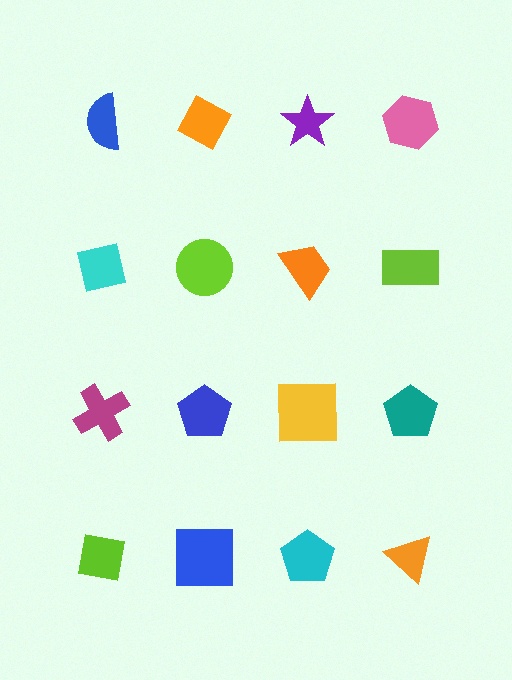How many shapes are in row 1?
4 shapes.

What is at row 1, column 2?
An orange diamond.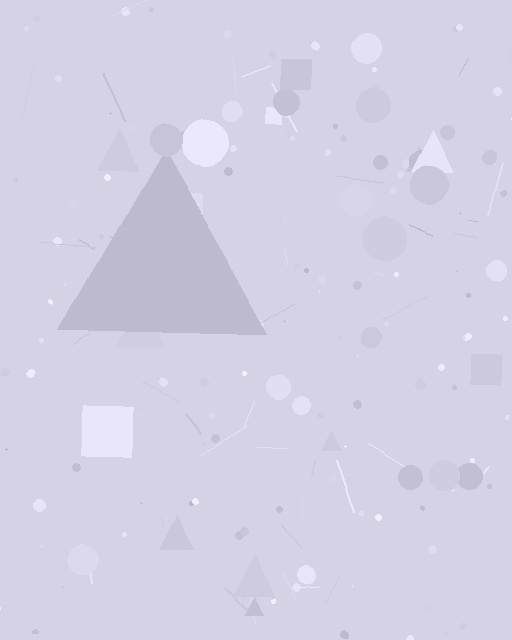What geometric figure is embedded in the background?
A triangle is embedded in the background.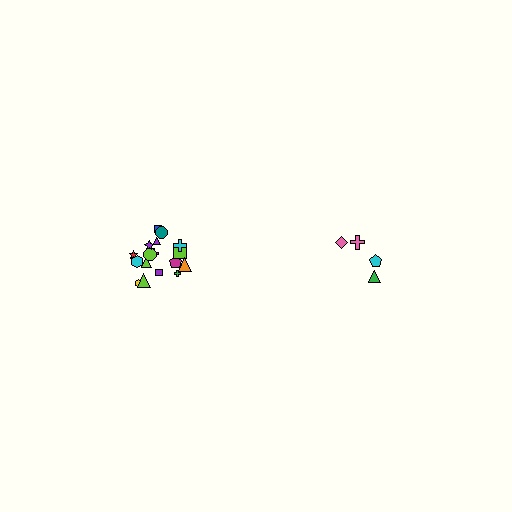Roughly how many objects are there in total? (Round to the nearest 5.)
Roughly 20 objects in total.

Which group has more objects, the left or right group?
The left group.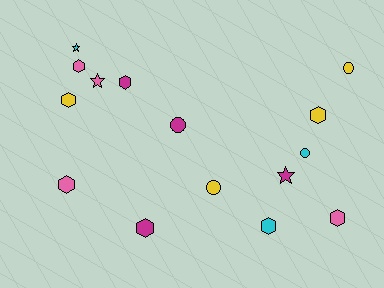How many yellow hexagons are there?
There are 2 yellow hexagons.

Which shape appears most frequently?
Hexagon, with 8 objects.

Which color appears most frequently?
Pink, with 4 objects.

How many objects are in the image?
There are 15 objects.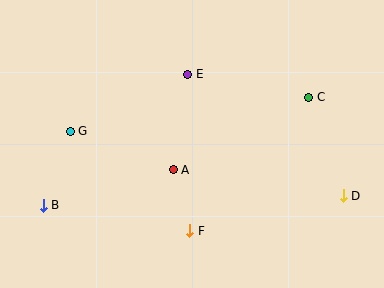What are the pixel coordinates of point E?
Point E is at (188, 74).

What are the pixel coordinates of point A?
Point A is at (173, 170).